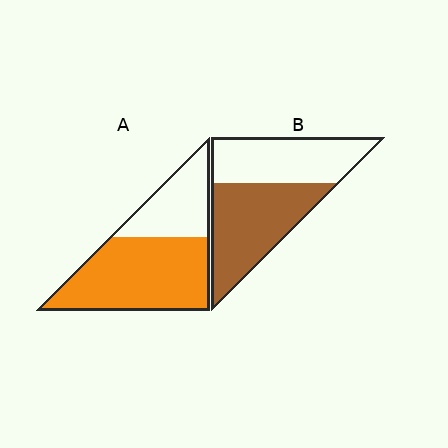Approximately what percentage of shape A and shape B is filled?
A is approximately 65% and B is approximately 55%.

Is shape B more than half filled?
Yes.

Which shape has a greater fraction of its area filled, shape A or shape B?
Shape A.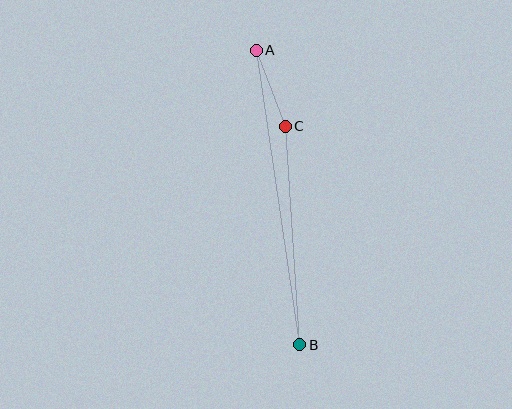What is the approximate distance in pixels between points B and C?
The distance between B and C is approximately 219 pixels.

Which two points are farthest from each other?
Points A and B are farthest from each other.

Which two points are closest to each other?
Points A and C are closest to each other.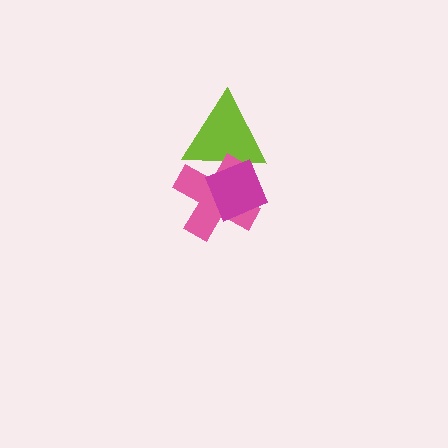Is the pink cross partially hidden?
Yes, it is partially covered by another shape.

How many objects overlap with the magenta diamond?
2 objects overlap with the magenta diamond.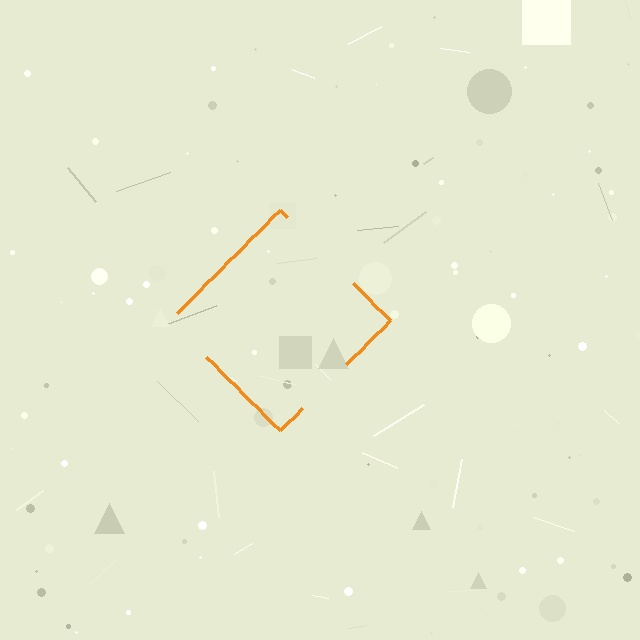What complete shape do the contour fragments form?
The contour fragments form a diamond.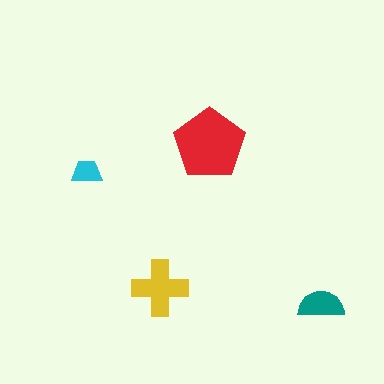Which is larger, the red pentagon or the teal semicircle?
The red pentagon.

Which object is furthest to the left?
The cyan trapezoid is leftmost.